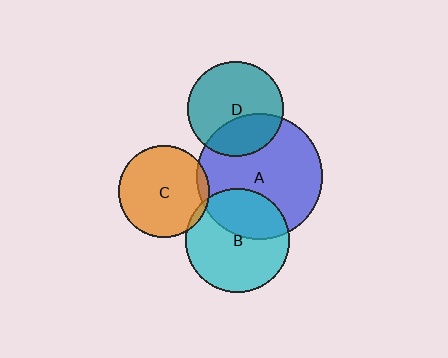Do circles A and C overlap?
Yes.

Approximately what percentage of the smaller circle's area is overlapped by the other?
Approximately 5%.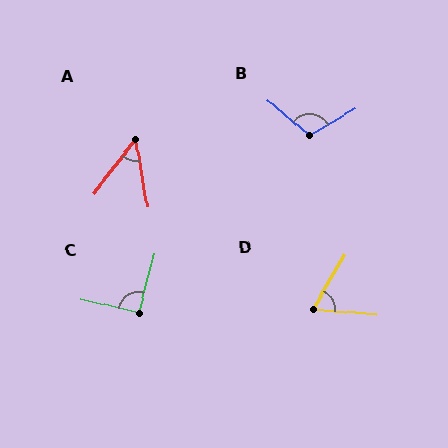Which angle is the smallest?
A, at approximately 47 degrees.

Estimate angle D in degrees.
Approximately 65 degrees.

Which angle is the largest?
B, at approximately 109 degrees.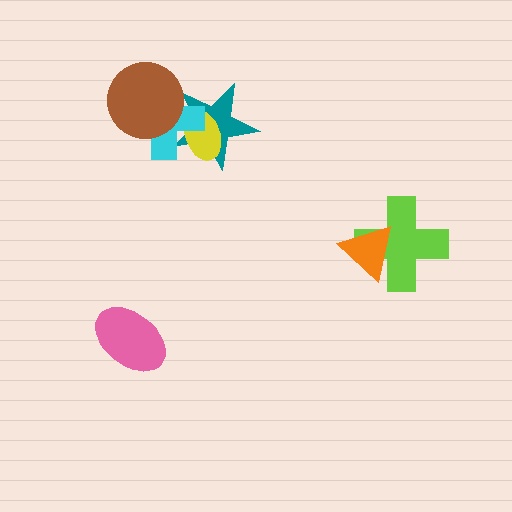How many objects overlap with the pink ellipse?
0 objects overlap with the pink ellipse.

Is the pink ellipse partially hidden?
No, no other shape covers it.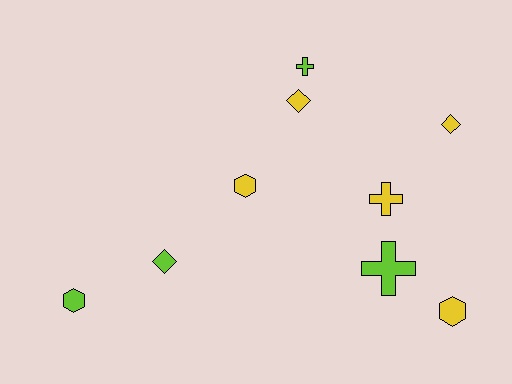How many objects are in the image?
There are 9 objects.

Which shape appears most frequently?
Hexagon, with 3 objects.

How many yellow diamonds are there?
There are 2 yellow diamonds.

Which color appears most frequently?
Yellow, with 5 objects.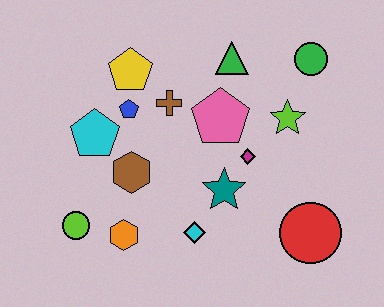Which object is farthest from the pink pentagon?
The lime circle is farthest from the pink pentagon.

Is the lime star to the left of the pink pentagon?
No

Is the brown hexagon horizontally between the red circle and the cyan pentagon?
Yes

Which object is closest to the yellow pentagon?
The blue pentagon is closest to the yellow pentagon.